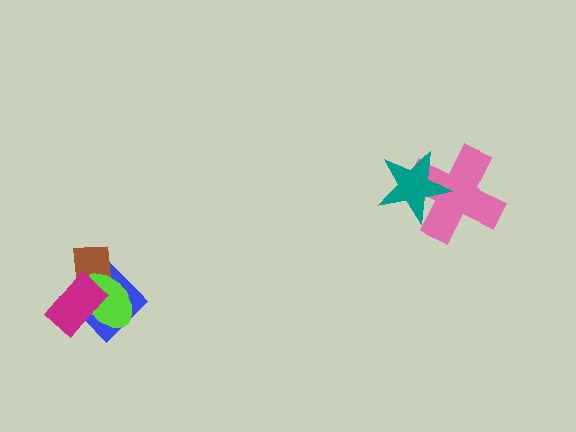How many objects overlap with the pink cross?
1 object overlaps with the pink cross.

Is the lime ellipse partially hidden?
Yes, it is partially covered by another shape.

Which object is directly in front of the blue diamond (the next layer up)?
The brown rectangle is directly in front of the blue diamond.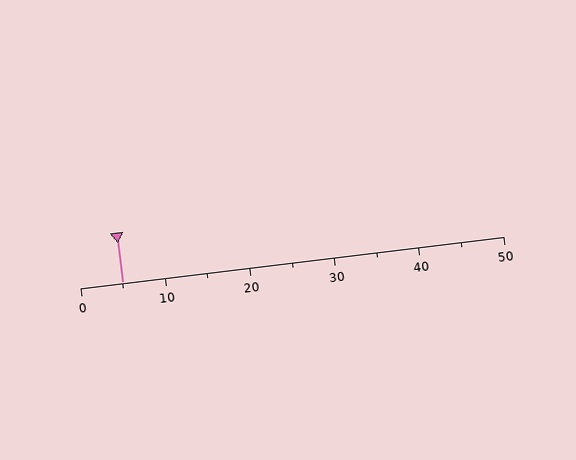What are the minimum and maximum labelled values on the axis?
The axis runs from 0 to 50.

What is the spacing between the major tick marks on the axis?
The major ticks are spaced 10 apart.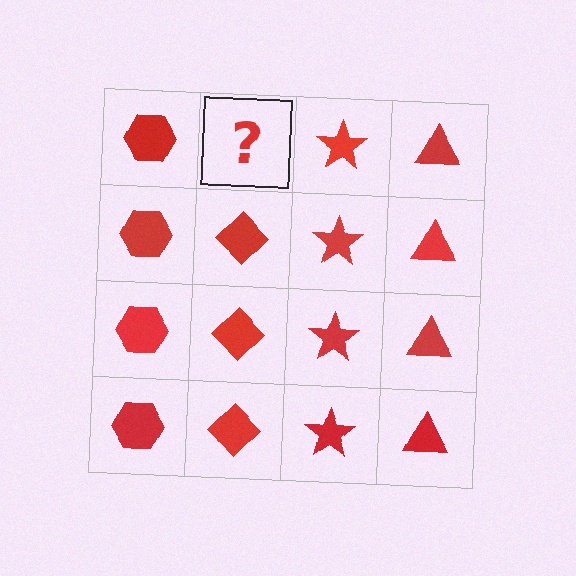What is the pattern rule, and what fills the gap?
The rule is that each column has a consistent shape. The gap should be filled with a red diamond.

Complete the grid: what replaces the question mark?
The question mark should be replaced with a red diamond.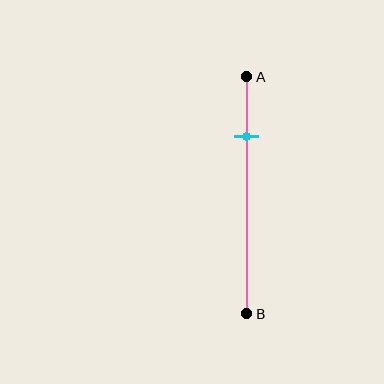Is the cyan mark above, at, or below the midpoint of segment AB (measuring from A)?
The cyan mark is above the midpoint of segment AB.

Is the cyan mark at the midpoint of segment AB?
No, the mark is at about 25% from A, not at the 50% midpoint.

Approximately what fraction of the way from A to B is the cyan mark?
The cyan mark is approximately 25% of the way from A to B.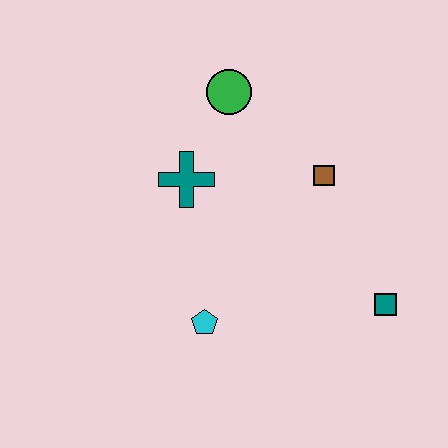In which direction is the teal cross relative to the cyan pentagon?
The teal cross is above the cyan pentagon.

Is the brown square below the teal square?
No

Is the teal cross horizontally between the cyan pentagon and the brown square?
No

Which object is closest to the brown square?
The green circle is closest to the brown square.